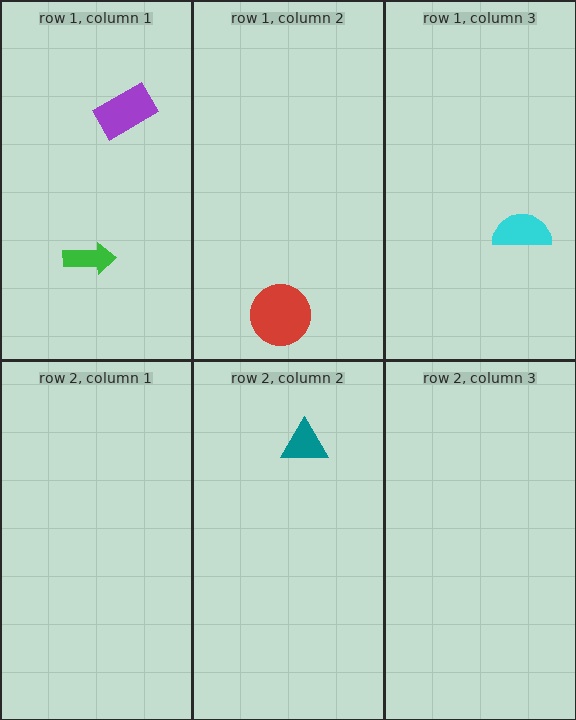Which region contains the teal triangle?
The row 2, column 2 region.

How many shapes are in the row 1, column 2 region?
1.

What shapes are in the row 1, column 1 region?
The green arrow, the purple rectangle.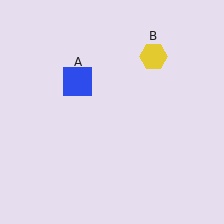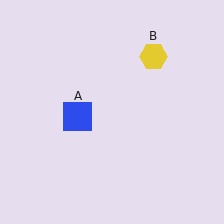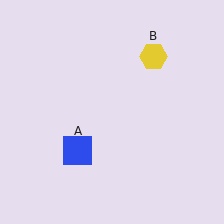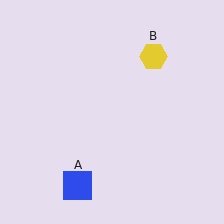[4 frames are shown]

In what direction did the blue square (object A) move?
The blue square (object A) moved down.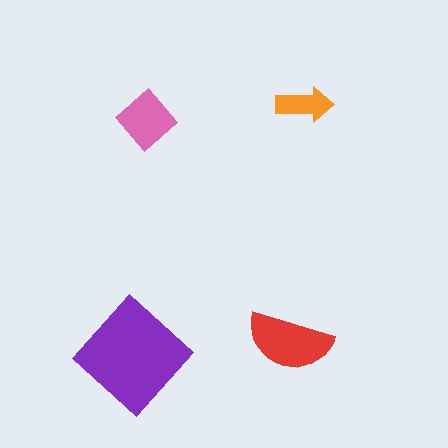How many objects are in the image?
There are 4 objects in the image.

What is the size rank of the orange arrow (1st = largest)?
4th.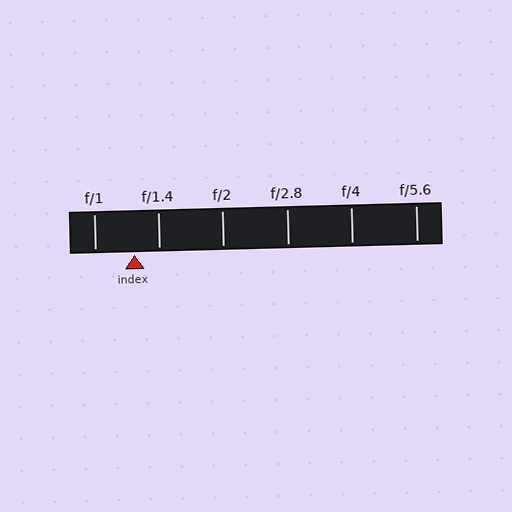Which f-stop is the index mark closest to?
The index mark is closest to f/1.4.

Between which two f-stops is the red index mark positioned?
The index mark is between f/1 and f/1.4.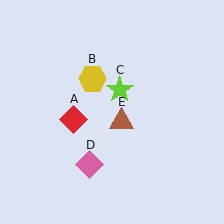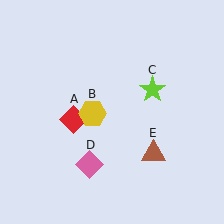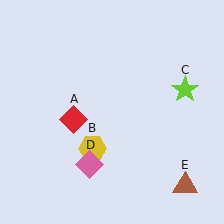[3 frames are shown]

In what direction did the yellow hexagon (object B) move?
The yellow hexagon (object B) moved down.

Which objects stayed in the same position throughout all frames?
Red diamond (object A) and pink diamond (object D) remained stationary.